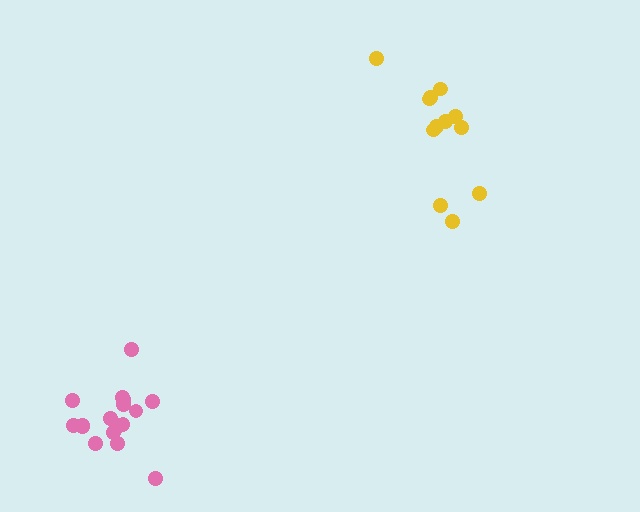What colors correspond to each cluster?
The clusters are colored: yellow, pink.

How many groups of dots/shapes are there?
There are 2 groups.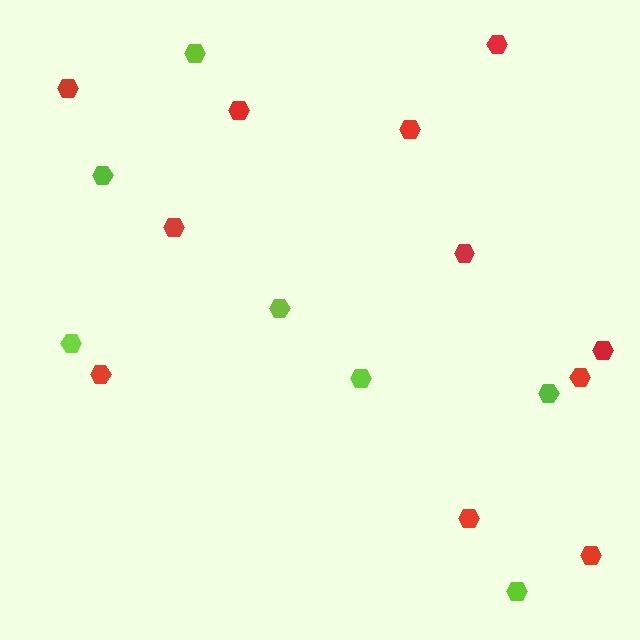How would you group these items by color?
There are 2 groups: one group of lime hexagons (7) and one group of red hexagons (11).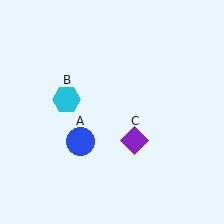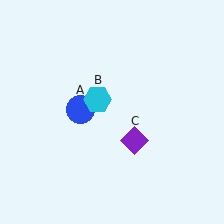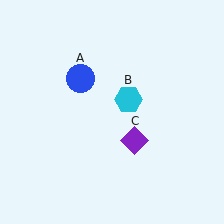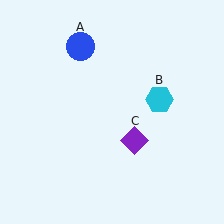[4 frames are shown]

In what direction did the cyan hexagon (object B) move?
The cyan hexagon (object B) moved right.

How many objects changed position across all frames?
2 objects changed position: blue circle (object A), cyan hexagon (object B).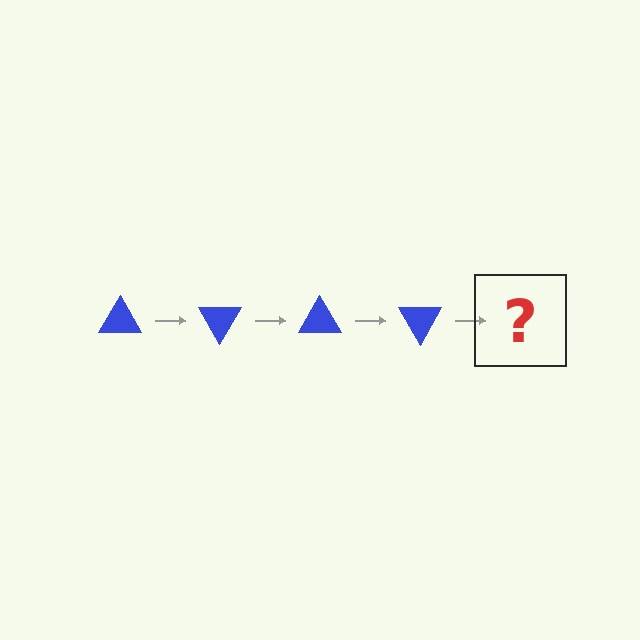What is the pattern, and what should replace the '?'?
The pattern is that the triangle rotates 60 degrees each step. The '?' should be a blue triangle rotated 240 degrees.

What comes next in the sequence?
The next element should be a blue triangle rotated 240 degrees.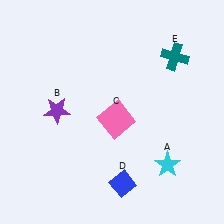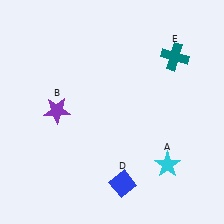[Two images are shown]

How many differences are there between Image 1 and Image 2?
There is 1 difference between the two images.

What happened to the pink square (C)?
The pink square (C) was removed in Image 2. It was in the bottom-right area of Image 1.